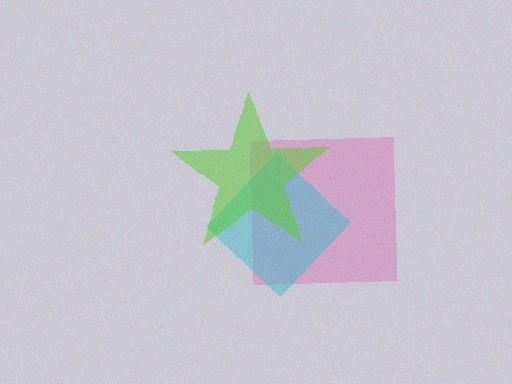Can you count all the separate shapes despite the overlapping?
Yes, there are 3 separate shapes.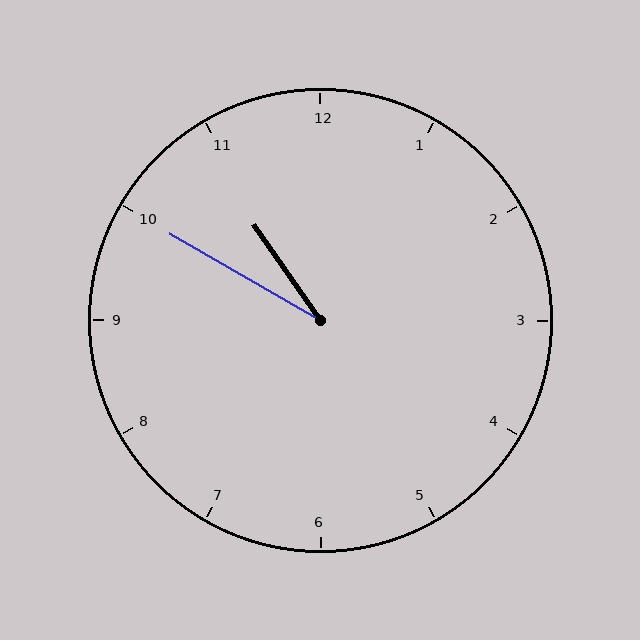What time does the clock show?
10:50.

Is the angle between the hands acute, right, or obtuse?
It is acute.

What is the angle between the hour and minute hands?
Approximately 25 degrees.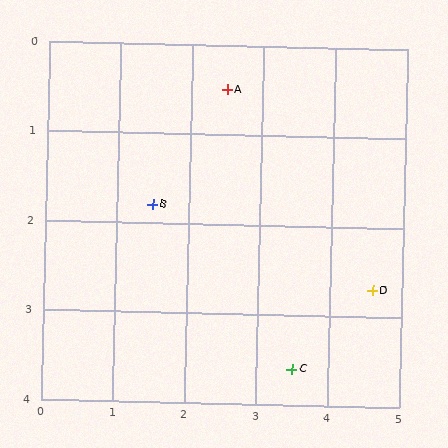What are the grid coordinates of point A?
Point A is at approximately (2.5, 0.5).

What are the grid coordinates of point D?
Point D is at approximately (4.6, 2.7).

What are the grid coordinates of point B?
Point B is at approximately (1.5, 1.8).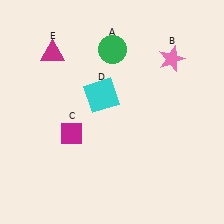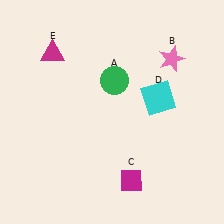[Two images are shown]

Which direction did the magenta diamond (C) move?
The magenta diamond (C) moved right.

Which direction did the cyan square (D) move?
The cyan square (D) moved right.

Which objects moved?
The objects that moved are: the green circle (A), the magenta diamond (C), the cyan square (D).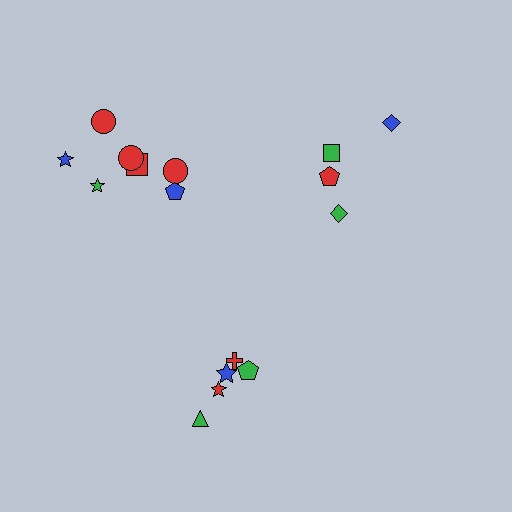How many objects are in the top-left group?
There are 7 objects.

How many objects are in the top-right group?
There are 4 objects.